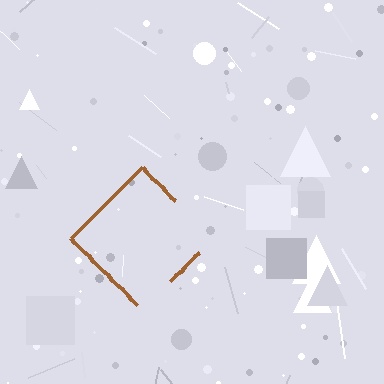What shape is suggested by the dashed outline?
The dashed outline suggests a diamond.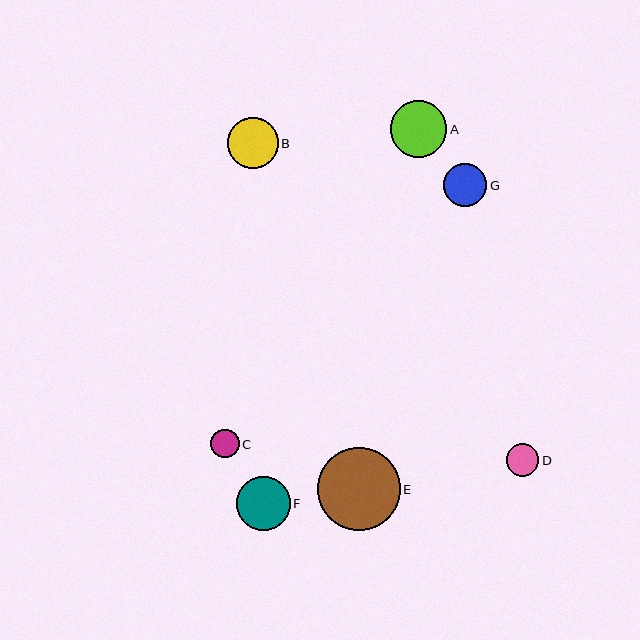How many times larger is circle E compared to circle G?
Circle E is approximately 1.9 times the size of circle G.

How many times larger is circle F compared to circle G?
Circle F is approximately 1.2 times the size of circle G.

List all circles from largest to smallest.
From largest to smallest: E, A, F, B, G, D, C.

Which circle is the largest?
Circle E is the largest with a size of approximately 83 pixels.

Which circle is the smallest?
Circle C is the smallest with a size of approximately 28 pixels.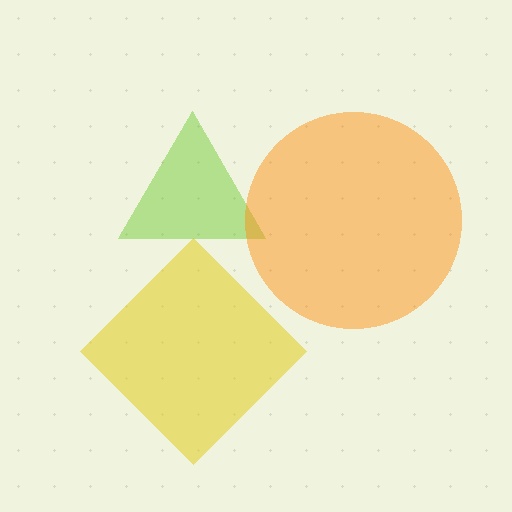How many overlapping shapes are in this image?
There are 3 overlapping shapes in the image.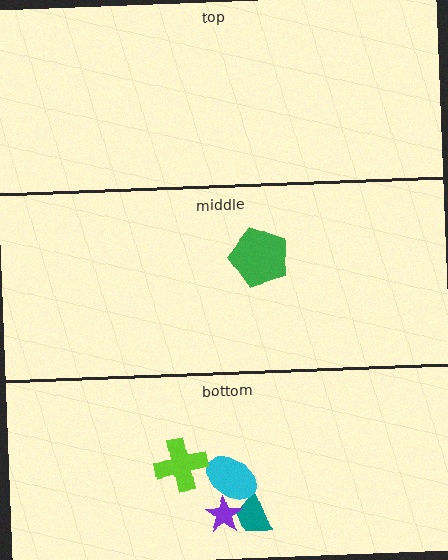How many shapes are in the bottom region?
4.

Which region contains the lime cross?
The bottom region.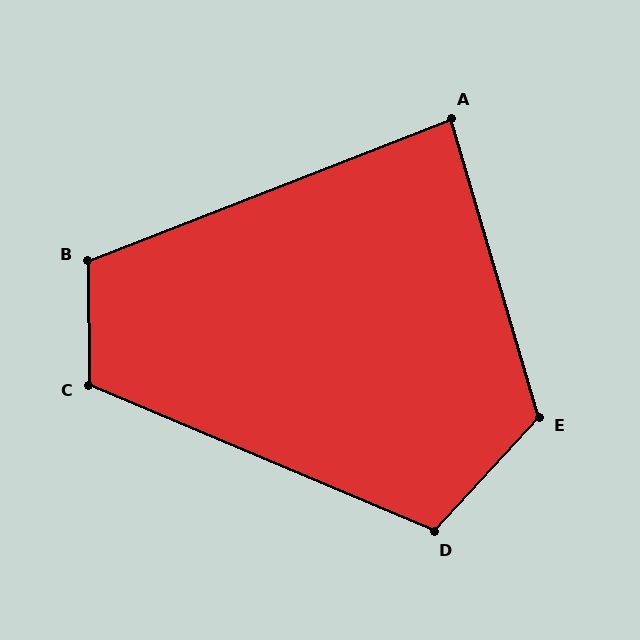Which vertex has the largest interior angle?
E, at approximately 121 degrees.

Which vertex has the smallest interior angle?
A, at approximately 85 degrees.